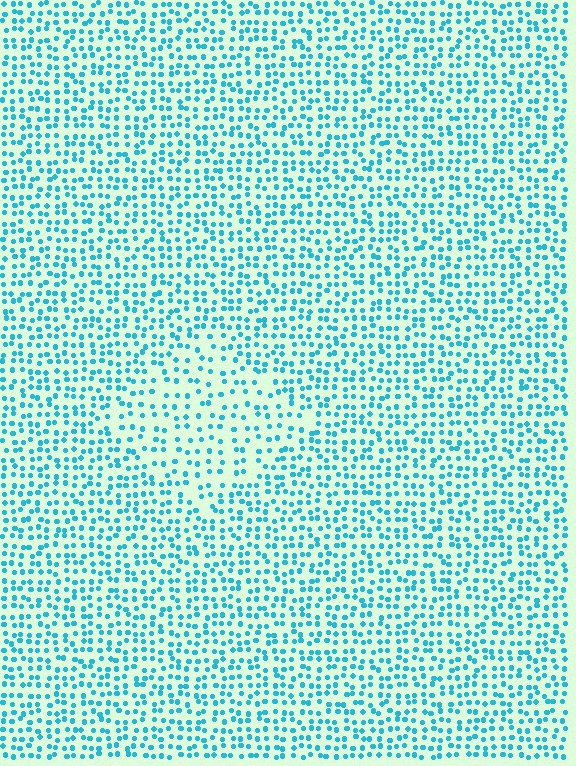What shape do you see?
I see a diamond.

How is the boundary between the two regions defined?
The boundary is defined by a change in element density (approximately 1.7x ratio). All elements are the same color, size, and shape.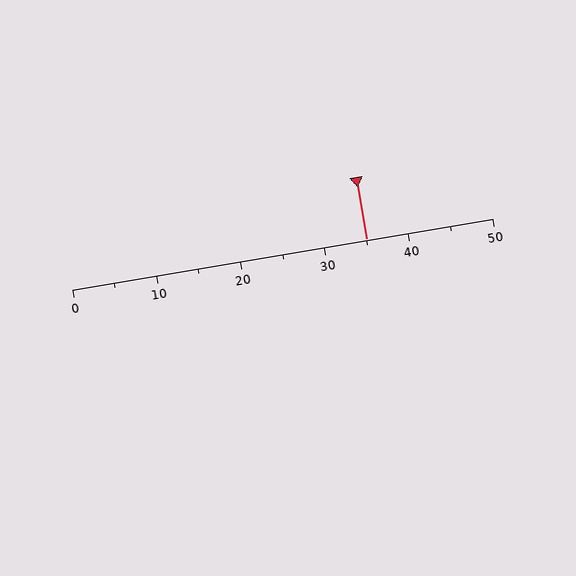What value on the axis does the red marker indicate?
The marker indicates approximately 35.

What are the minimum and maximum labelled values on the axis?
The axis runs from 0 to 50.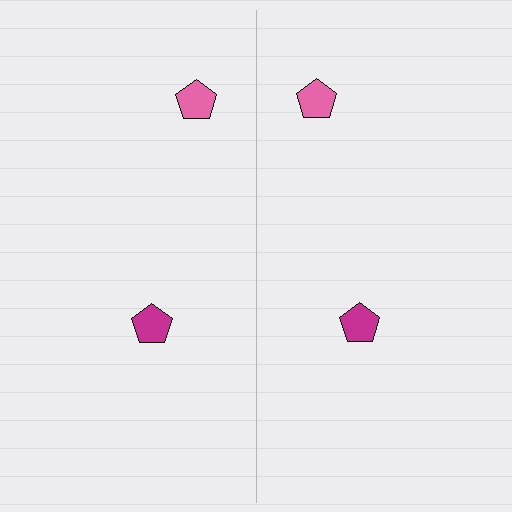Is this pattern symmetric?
Yes, this pattern has bilateral (reflection) symmetry.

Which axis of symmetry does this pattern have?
The pattern has a vertical axis of symmetry running through the center of the image.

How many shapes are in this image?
There are 4 shapes in this image.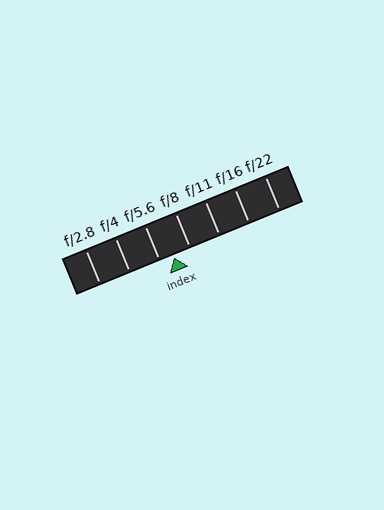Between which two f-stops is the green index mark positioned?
The index mark is between f/5.6 and f/8.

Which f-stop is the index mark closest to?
The index mark is closest to f/5.6.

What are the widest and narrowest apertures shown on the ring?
The widest aperture shown is f/2.8 and the narrowest is f/22.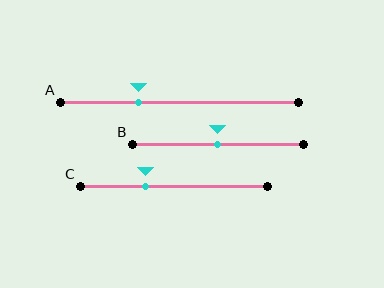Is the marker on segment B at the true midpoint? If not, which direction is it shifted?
Yes, the marker on segment B is at the true midpoint.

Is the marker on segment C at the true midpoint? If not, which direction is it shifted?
No, the marker on segment C is shifted to the left by about 15% of the segment length.